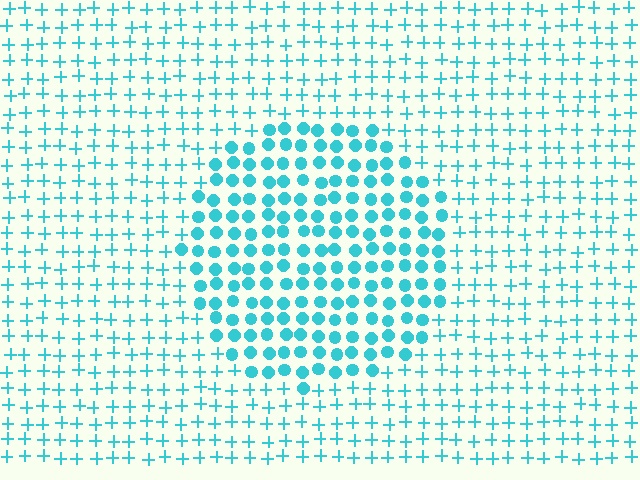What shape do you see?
I see a circle.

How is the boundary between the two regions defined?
The boundary is defined by a change in element shape: circles inside vs. plus signs outside. All elements share the same color and spacing.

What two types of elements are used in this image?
The image uses circles inside the circle region and plus signs outside it.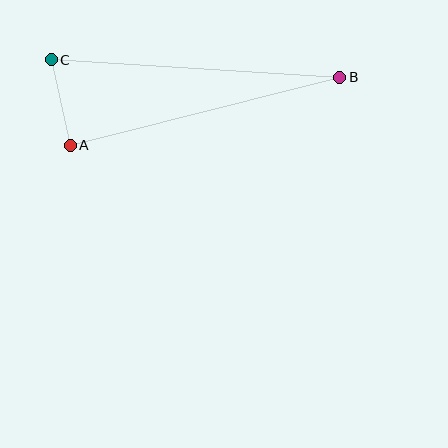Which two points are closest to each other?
Points A and C are closest to each other.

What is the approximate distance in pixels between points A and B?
The distance between A and B is approximately 278 pixels.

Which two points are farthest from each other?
Points B and C are farthest from each other.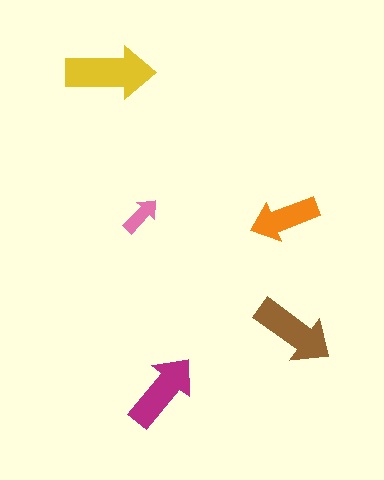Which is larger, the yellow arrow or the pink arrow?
The yellow one.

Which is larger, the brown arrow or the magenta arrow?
The brown one.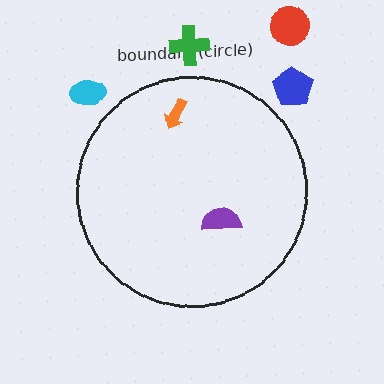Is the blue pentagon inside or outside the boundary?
Outside.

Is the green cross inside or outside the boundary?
Outside.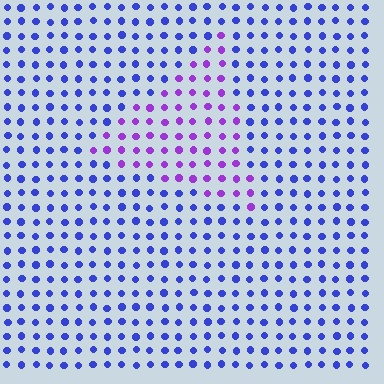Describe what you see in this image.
The image is filled with small blue elements in a uniform arrangement. A triangle-shaped region is visible where the elements are tinted to a slightly different hue, forming a subtle color boundary.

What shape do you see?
I see a triangle.